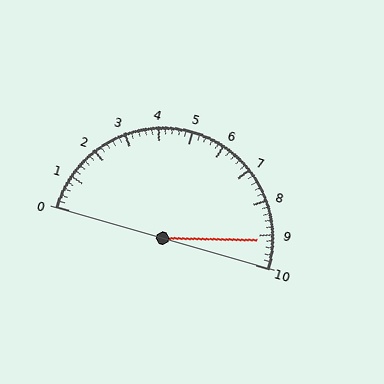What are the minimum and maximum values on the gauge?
The gauge ranges from 0 to 10.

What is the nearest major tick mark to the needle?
The nearest major tick mark is 9.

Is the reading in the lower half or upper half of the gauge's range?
The reading is in the upper half of the range (0 to 10).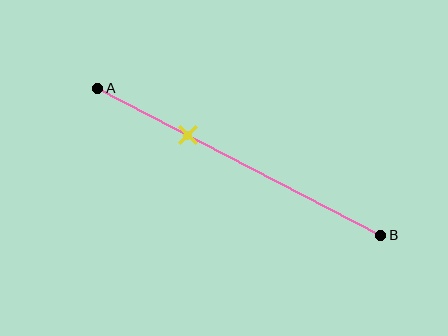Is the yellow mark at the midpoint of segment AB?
No, the mark is at about 30% from A, not at the 50% midpoint.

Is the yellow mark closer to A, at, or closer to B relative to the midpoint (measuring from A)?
The yellow mark is closer to point A than the midpoint of segment AB.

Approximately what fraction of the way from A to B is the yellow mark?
The yellow mark is approximately 30% of the way from A to B.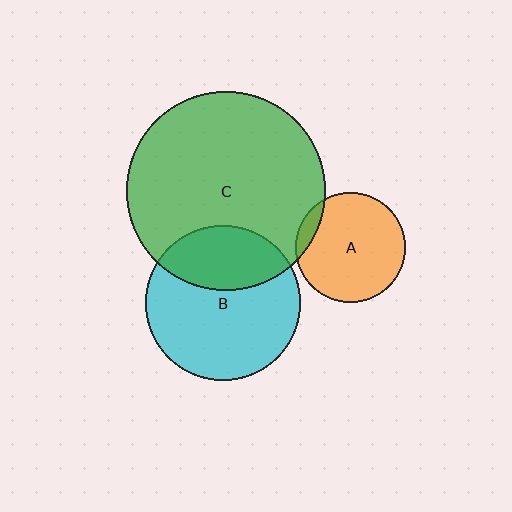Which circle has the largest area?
Circle C (green).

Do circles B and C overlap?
Yes.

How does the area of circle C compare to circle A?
Approximately 3.3 times.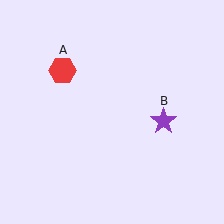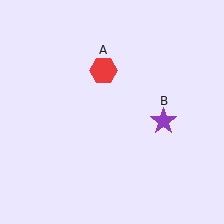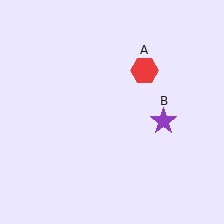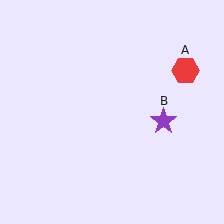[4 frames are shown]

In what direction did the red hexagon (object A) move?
The red hexagon (object A) moved right.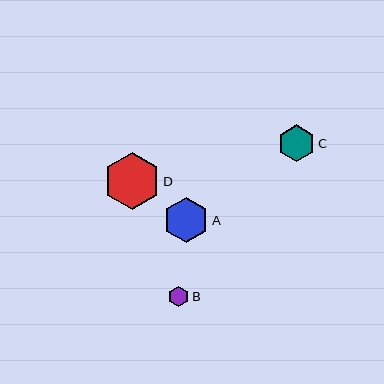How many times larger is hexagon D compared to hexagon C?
Hexagon D is approximately 1.5 times the size of hexagon C.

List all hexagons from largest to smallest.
From largest to smallest: D, A, C, B.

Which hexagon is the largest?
Hexagon D is the largest with a size of approximately 56 pixels.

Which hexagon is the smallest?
Hexagon B is the smallest with a size of approximately 20 pixels.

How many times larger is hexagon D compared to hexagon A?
Hexagon D is approximately 1.3 times the size of hexagon A.